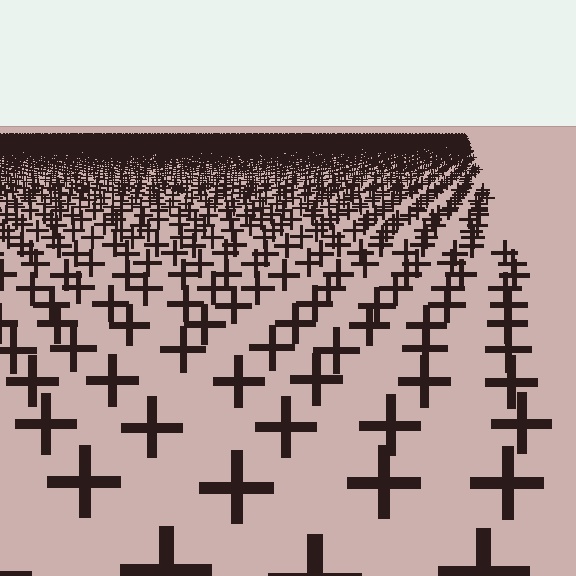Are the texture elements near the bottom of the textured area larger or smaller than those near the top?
Larger. Near the bottom, elements are closer to the viewer and appear at a bigger on-screen size.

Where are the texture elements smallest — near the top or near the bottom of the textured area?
Near the top.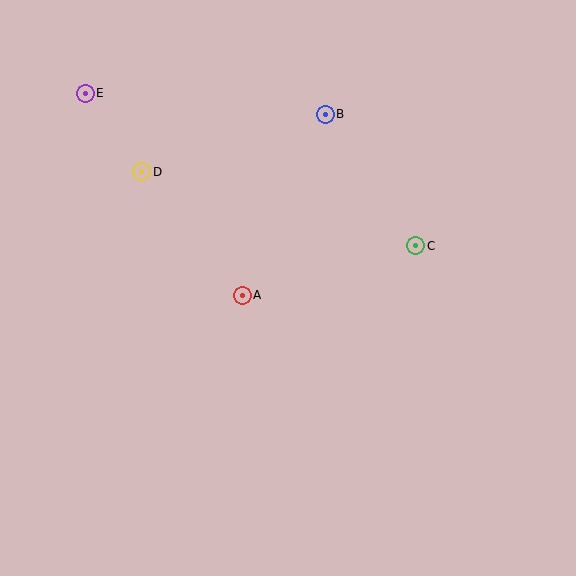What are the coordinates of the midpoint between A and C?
The midpoint between A and C is at (329, 270).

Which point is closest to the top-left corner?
Point E is closest to the top-left corner.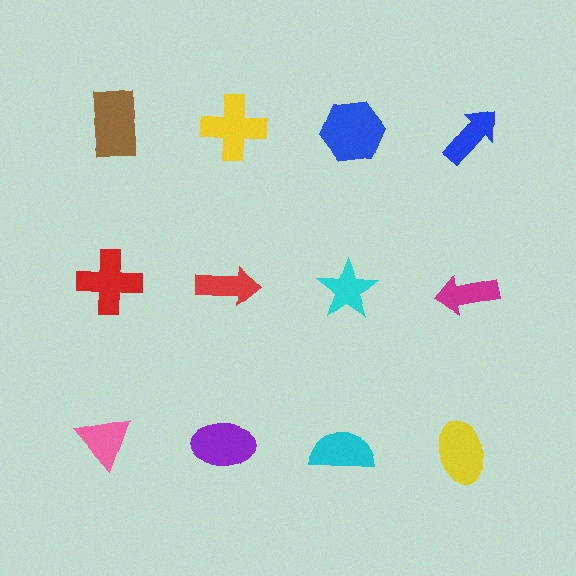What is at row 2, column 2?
A red arrow.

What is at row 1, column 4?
A blue arrow.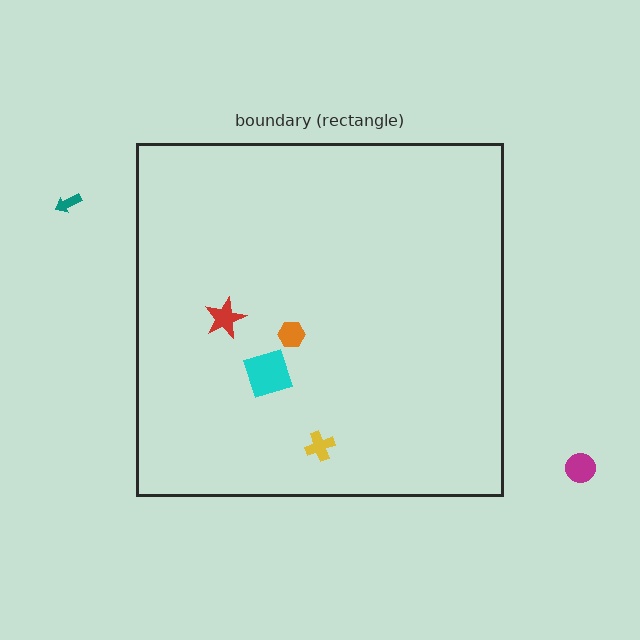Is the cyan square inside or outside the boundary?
Inside.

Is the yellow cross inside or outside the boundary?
Inside.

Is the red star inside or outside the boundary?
Inside.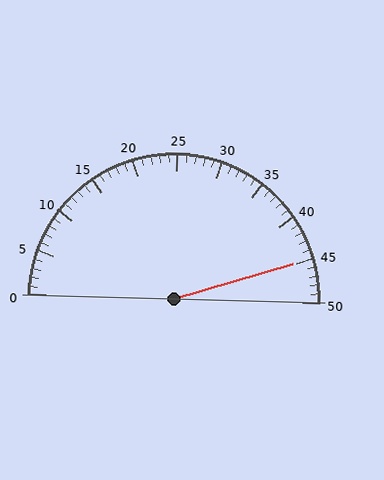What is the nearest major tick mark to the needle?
The nearest major tick mark is 45.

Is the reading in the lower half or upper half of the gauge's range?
The reading is in the upper half of the range (0 to 50).